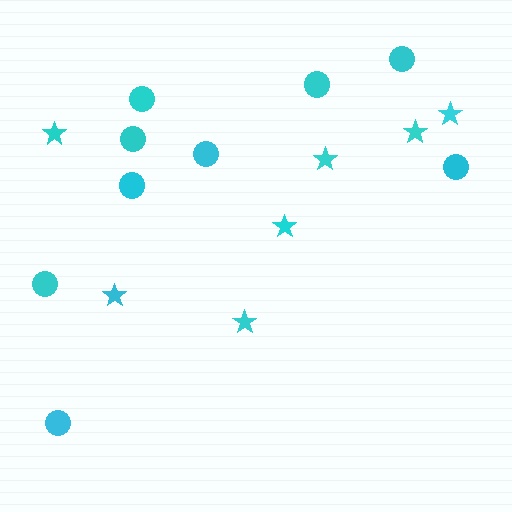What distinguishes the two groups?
There are 2 groups: one group of stars (7) and one group of circles (9).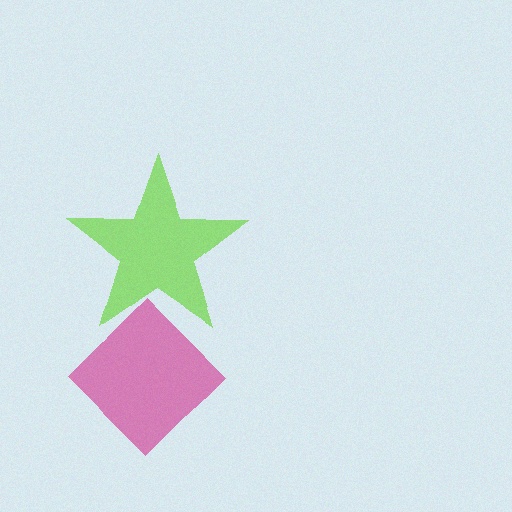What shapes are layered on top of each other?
The layered shapes are: a magenta diamond, a lime star.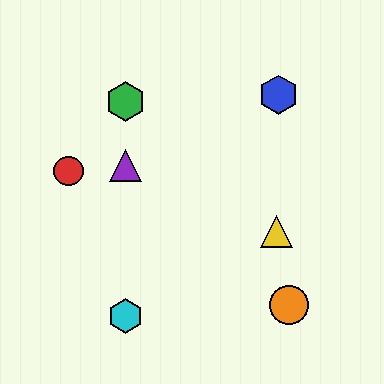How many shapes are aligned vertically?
3 shapes (the green hexagon, the purple triangle, the cyan hexagon) are aligned vertically.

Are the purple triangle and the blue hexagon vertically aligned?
No, the purple triangle is at x≈125 and the blue hexagon is at x≈278.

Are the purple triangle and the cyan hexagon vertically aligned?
Yes, both are at x≈125.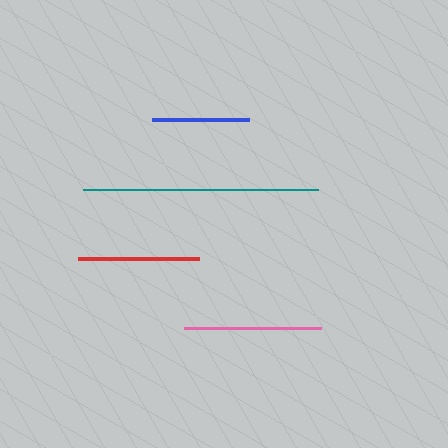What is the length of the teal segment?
The teal segment is approximately 235 pixels long.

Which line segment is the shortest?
The blue line is the shortest at approximately 97 pixels.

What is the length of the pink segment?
The pink segment is approximately 137 pixels long.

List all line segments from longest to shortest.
From longest to shortest: teal, pink, red, blue.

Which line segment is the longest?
The teal line is the longest at approximately 235 pixels.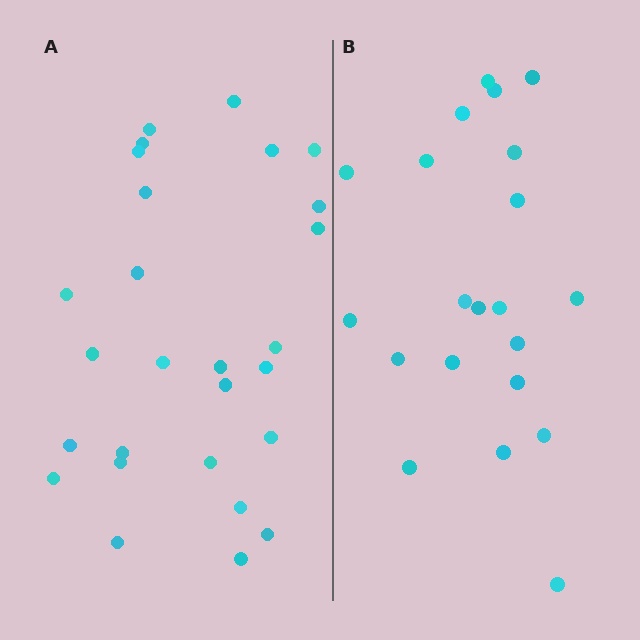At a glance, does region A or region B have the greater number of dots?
Region A (the left region) has more dots.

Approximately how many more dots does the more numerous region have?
Region A has about 6 more dots than region B.